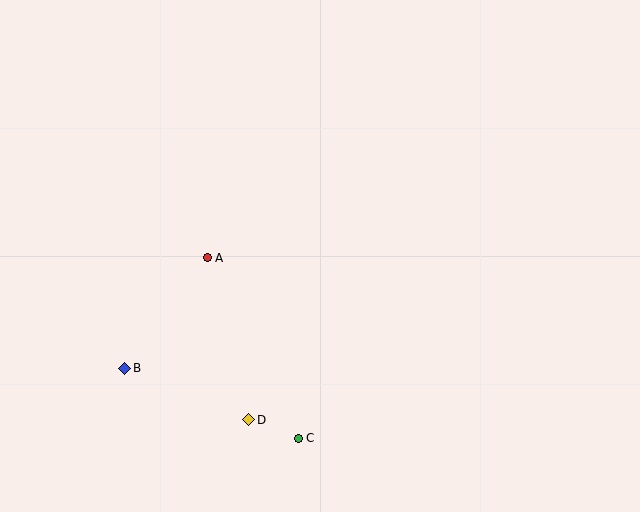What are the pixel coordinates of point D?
Point D is at (249, 420).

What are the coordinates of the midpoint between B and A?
The midpoint between B and A is at (166, 313).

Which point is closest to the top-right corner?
Point A is closest to the top-right corner.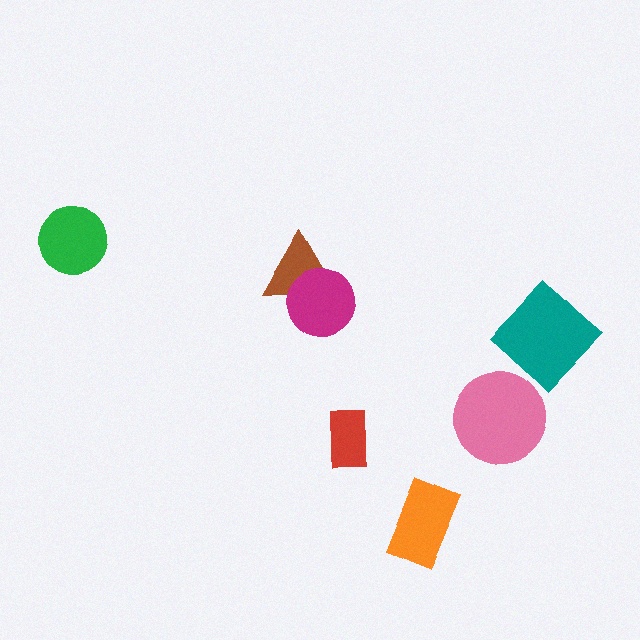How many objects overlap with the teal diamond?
0 objects overlap with the teal diamond.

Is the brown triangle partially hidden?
Yes, it is partially covered by another shape.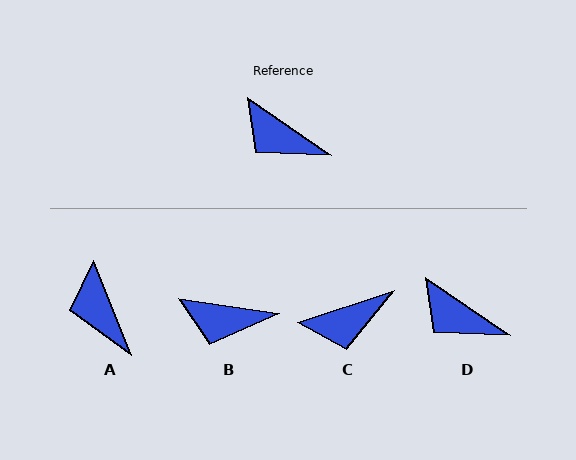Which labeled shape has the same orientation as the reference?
D.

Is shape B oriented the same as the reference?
No, it is off by about 26 degrees.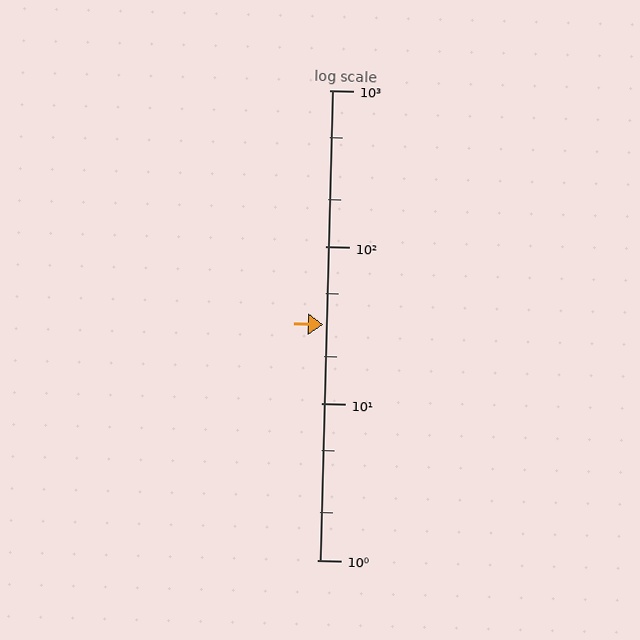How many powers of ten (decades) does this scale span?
The scale spans 3 decades, from 1 to 1000.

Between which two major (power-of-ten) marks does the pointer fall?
The pointer is between 10 and 100.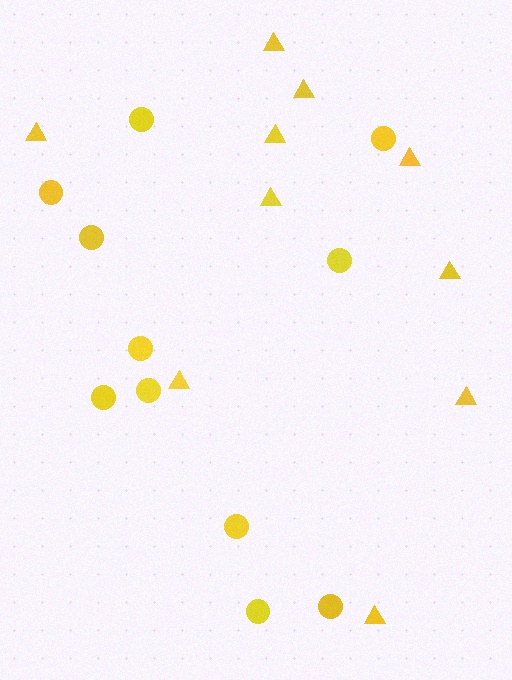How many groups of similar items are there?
There are 2 groups: one group of circles (11) and one group of triangles (10).